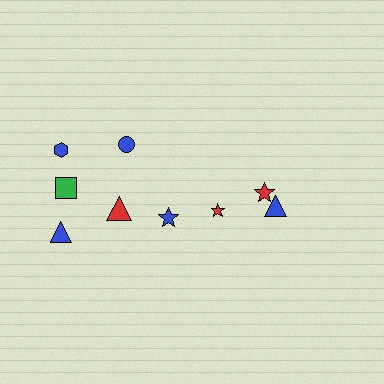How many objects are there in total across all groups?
There are 9 objects.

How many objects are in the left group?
There are 6 objects.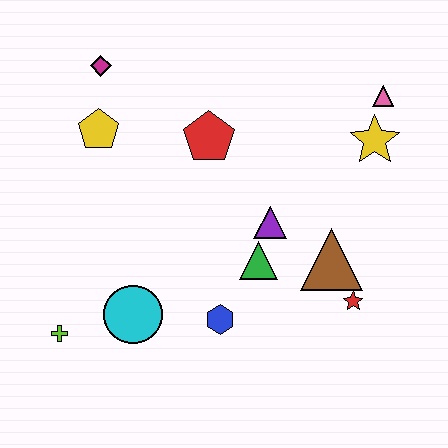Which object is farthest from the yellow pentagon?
The red star is farthest from the yellow pentagon.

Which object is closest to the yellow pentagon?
The magenta diamond is closest to the yellow pentagon.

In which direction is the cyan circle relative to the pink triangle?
The cyan circle is to the left of the pink triangle.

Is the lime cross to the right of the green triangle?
No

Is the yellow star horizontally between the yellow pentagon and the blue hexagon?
No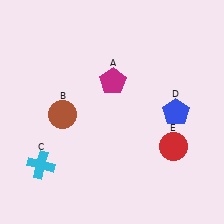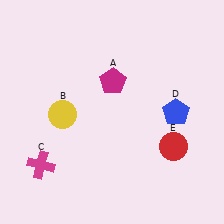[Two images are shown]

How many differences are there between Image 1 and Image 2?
There are 2 differences between the two images.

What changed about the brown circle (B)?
In Image 1, B is brown. In Image 2, it changed to yellow.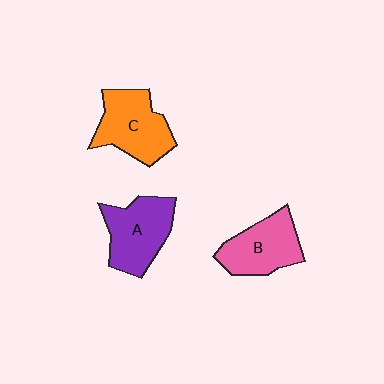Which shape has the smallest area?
Shape B (pink).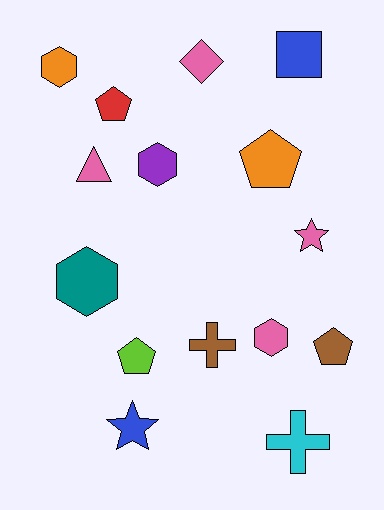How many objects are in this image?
There are 15 objects.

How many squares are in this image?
There is 1 square.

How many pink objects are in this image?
There are 4 pink objects.